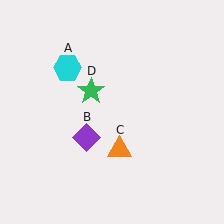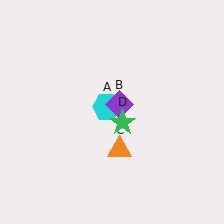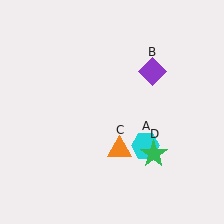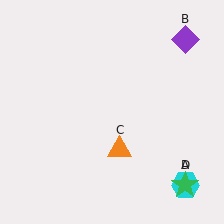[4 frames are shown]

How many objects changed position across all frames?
3 objects changed position: cyan hexagon (object A), purple diamond (object B), green star (object D).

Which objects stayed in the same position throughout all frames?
Orange triangle (object C) remained stationary.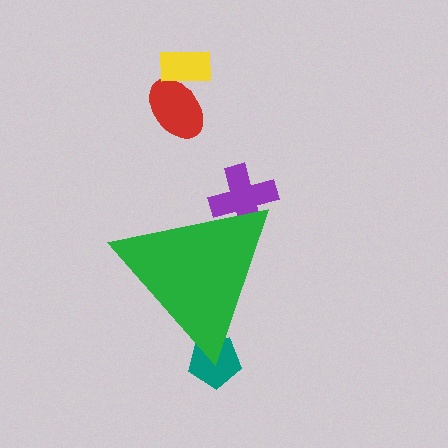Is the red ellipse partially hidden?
No, the red ellipse is fully visible.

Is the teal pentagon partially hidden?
Yes, the teal pentagon is partially hidden behind the green triangle.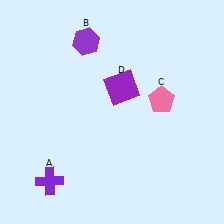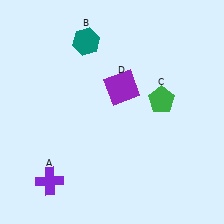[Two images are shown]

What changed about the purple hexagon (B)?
In Image 1, B is purple. In Image 2, it changed to teal.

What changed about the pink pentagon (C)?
In Image 1, C is pink. In Image 2, it changed to green.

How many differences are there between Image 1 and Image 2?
There are 2 differences between the two images.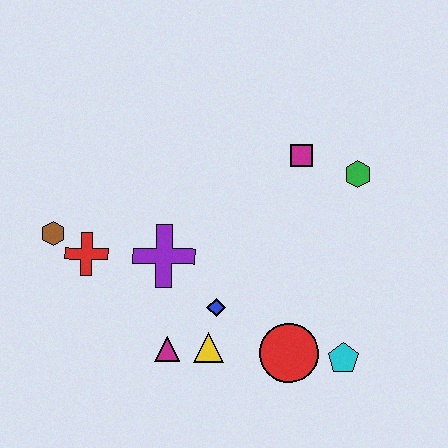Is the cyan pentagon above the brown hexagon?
No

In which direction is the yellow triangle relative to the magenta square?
The yellow triangle is below the magenta square.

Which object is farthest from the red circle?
The brown hexagon is farthest from the red circle.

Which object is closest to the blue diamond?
The yellow triangle is closest to the blue diamond.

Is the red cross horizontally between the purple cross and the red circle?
No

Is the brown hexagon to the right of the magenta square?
No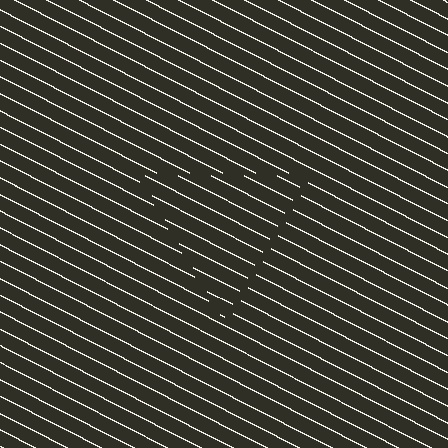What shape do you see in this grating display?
An illusory triangle. The interior of the shape contains the same grating, shifted by half a period — the contour is defined by the phase discontinuity where line-ends from the inner and outer gratings abut.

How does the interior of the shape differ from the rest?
The interior of the shape contains the same grating, shifted by half a period — the contour is defined by the phase discontinuity where line-ends from the inner and outer gratings abut.